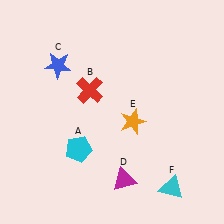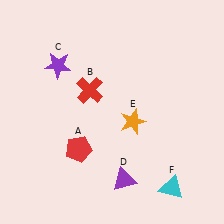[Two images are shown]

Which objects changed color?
A changed from cyan to red. C changed from blue to purple. D changed from magenta to purple.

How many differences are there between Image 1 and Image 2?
There are 3 differences between the two images.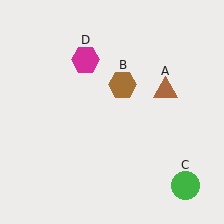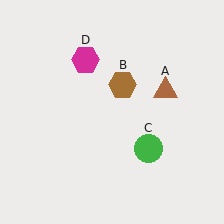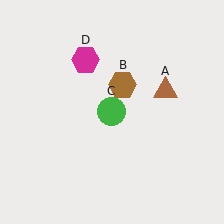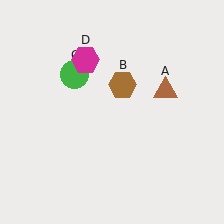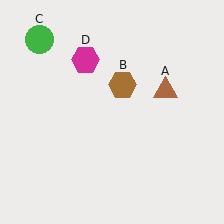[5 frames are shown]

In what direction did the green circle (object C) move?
The green circle (object C) moved up and to the left.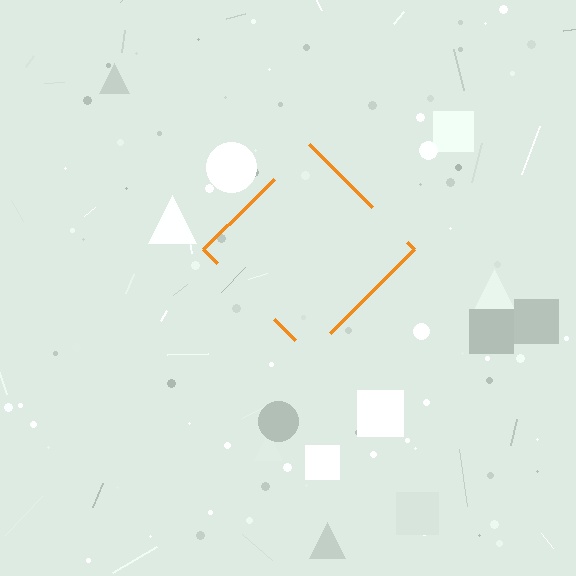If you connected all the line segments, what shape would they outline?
They would outline a diamond.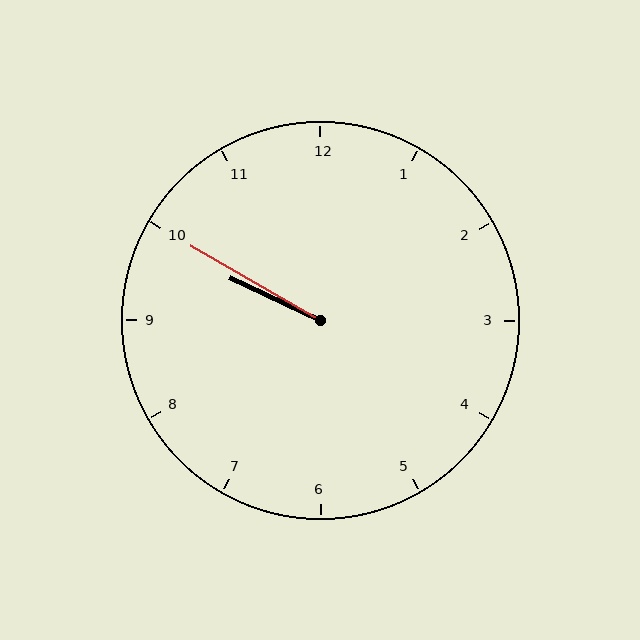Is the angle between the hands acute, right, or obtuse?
It is acute.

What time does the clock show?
9:50.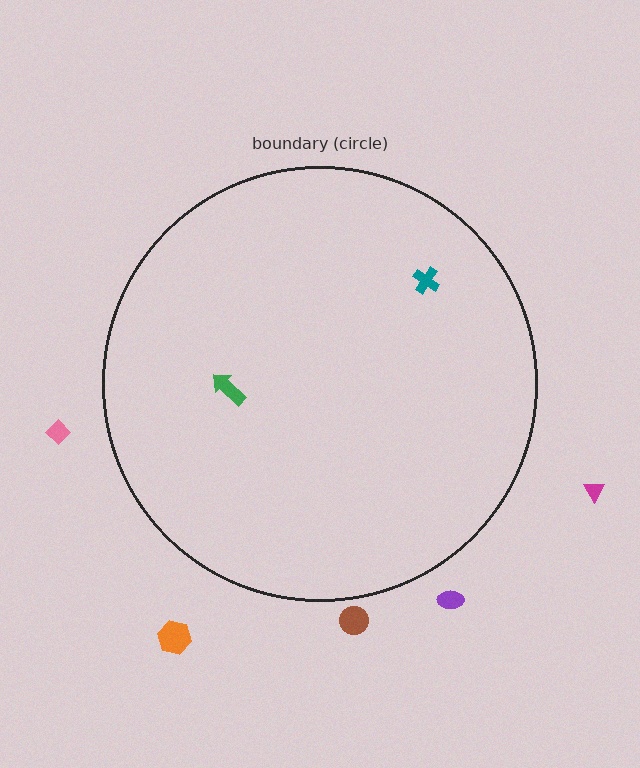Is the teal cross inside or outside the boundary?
Inside.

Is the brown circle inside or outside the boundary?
Outside.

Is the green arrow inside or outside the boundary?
Inside.